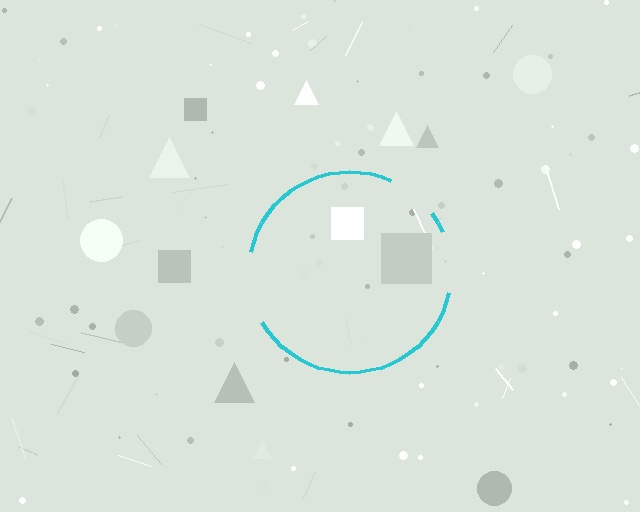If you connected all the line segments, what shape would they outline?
They would outline a circle.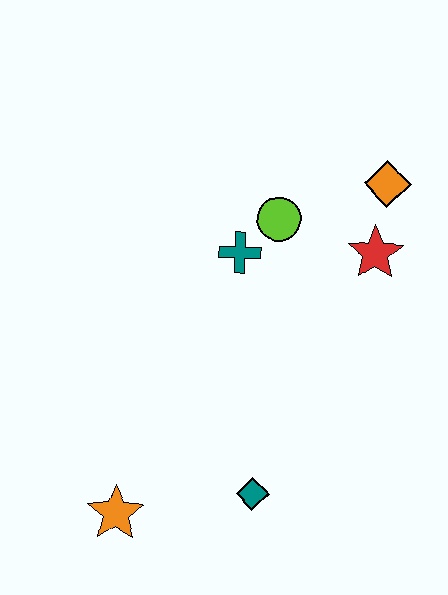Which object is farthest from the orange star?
The orange diamond is farthest from the orange star.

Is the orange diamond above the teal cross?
Yes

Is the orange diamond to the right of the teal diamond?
Yes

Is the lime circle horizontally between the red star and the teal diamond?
Yes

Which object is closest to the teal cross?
The lime circle is closest to the teal cross.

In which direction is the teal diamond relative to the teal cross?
The teal diamond is below the teal cross.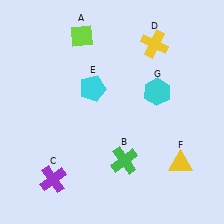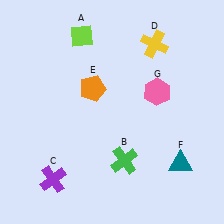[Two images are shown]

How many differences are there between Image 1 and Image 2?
There are 3 differences between the two images.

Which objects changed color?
E changed from cyan to orange. F changed from yellow to teal. G changed from cyan to pink.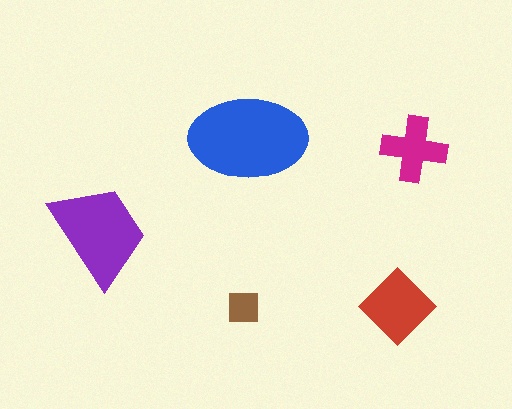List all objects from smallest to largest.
The brown square, the magenta cross, the red diamond, the purple trapezoid, the blue ellipse.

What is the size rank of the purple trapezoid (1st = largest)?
2nd.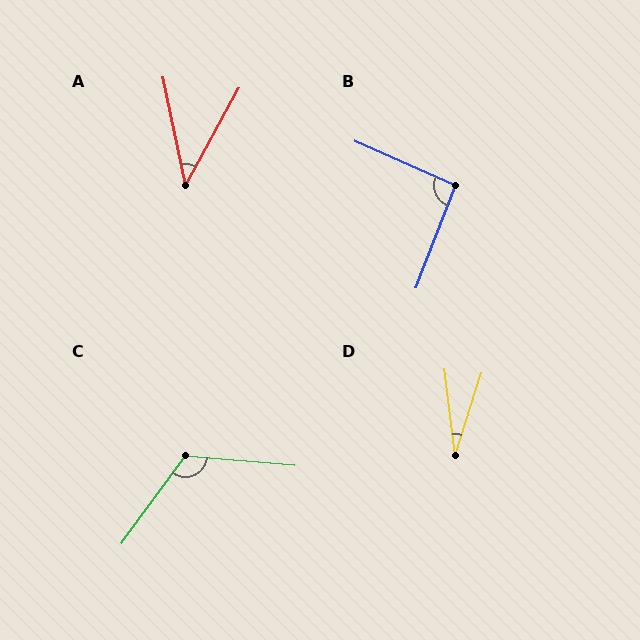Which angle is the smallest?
D, at approximately 25 degrees.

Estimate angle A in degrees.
Approximately 40 degrees.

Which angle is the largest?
C, at approximately 121 degrees.